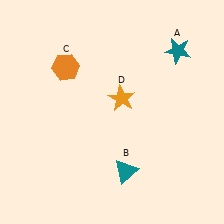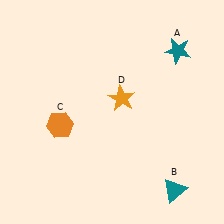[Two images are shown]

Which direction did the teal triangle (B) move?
The teal triangle (B) moved right.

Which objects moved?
The objects that moved are: the teal triangle (B), the orange hexagon (C).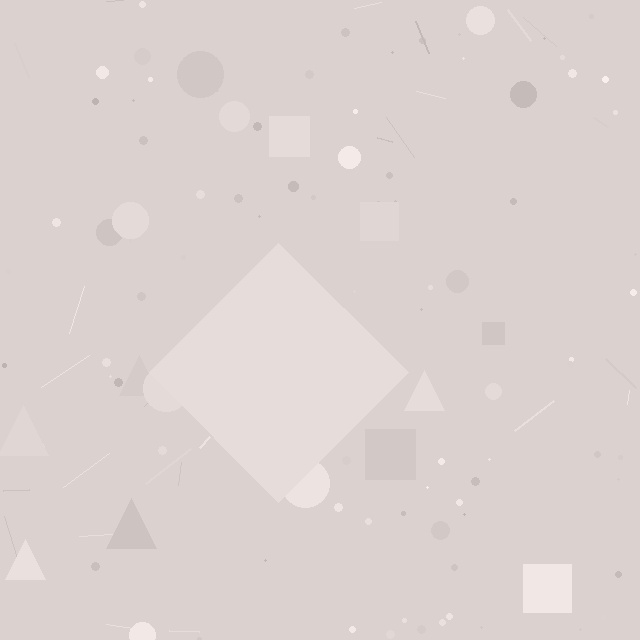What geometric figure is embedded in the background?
A diamond is embedded in the background.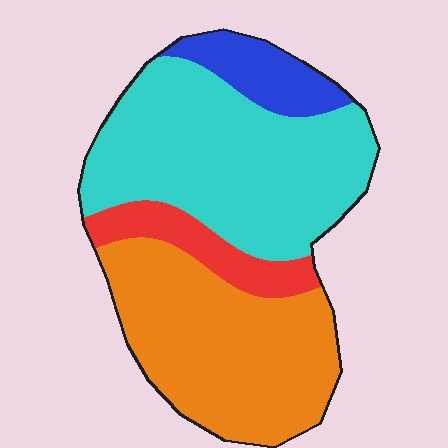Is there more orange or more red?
Orange.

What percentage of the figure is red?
Red covers about 10% of the figure.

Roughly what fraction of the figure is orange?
Orange covers 37% of the figure.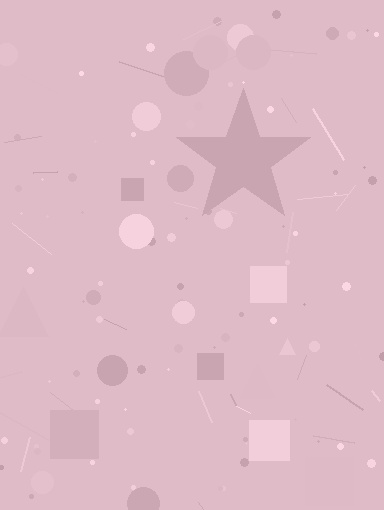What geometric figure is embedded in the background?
A star is embedded in the background.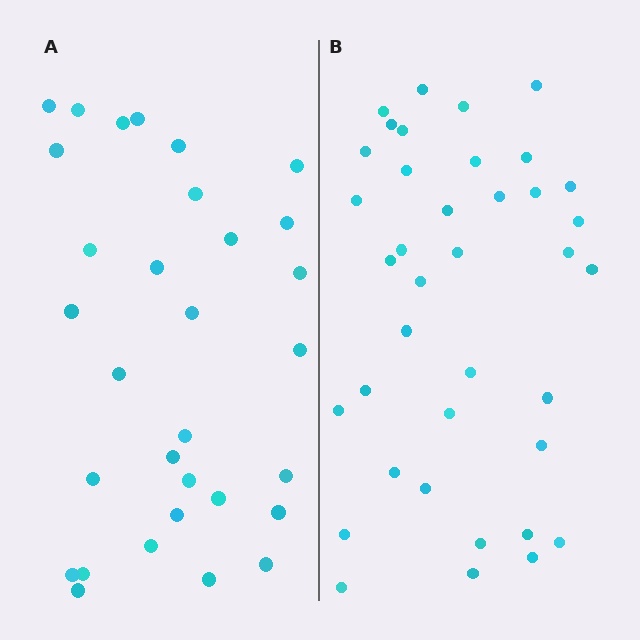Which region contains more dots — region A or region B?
Region B (the right region) has more dots.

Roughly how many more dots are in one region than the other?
Region B has roughly 8 or so more dots than region A.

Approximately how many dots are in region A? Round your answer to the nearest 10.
About 30 dots. (The exact count is 31, which rounds to 30.)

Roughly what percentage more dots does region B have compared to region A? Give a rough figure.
About 25% more.